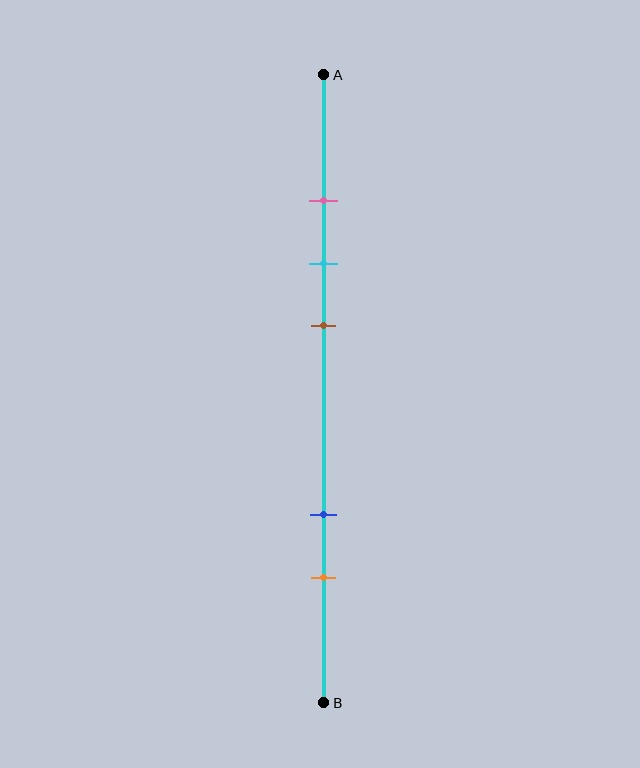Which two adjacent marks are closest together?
The pink and cyan marks are the closest adjacent pair.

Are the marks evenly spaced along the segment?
No, the marks are not evenly spaced.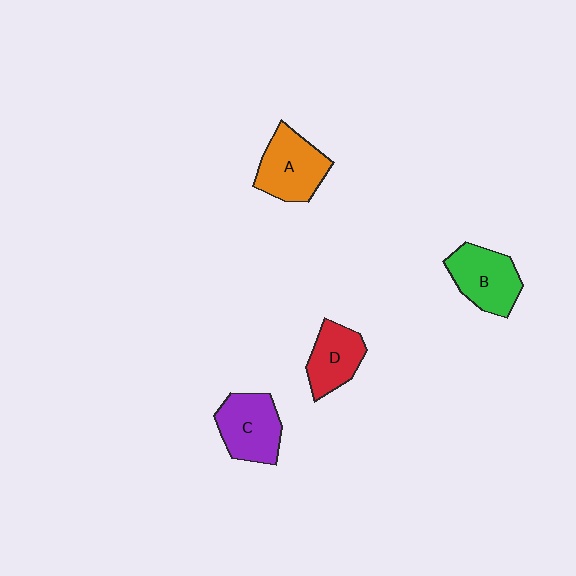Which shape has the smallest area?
Shape D (red).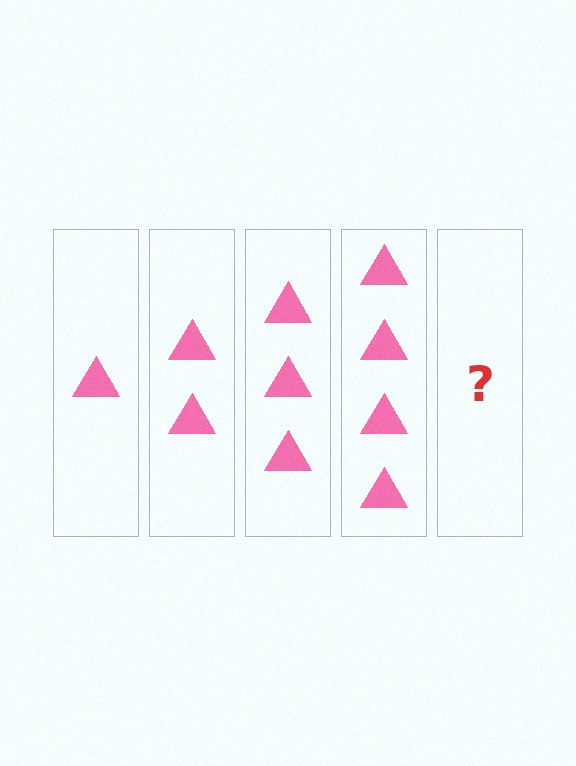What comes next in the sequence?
The next element should be 5 triangles.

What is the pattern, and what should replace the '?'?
The pattern is that each step adds one more triangle. The '?' should be 5 triangles.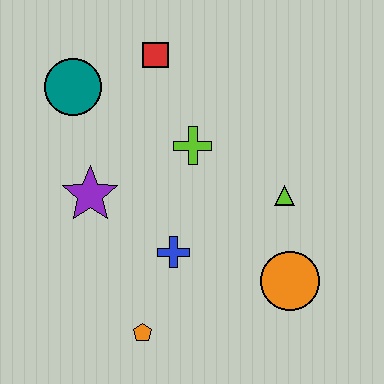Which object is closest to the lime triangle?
The orange circle is closest to the lime triangle.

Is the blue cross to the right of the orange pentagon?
Yes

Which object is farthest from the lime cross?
The orange pentagon is farthest from the lime cross.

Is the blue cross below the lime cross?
Yes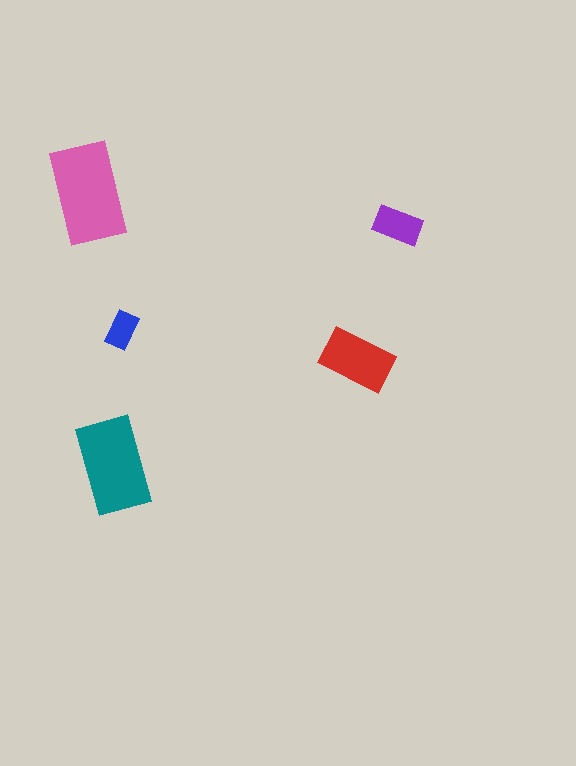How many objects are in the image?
There are 5 objects in the image.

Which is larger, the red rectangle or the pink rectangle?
The pink one.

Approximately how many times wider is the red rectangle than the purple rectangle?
About 1.5 times wider.